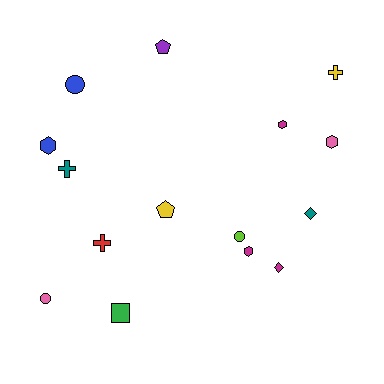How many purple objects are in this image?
There is 1 purple object.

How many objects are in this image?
There are 15 objects.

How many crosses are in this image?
There are 3 crosses.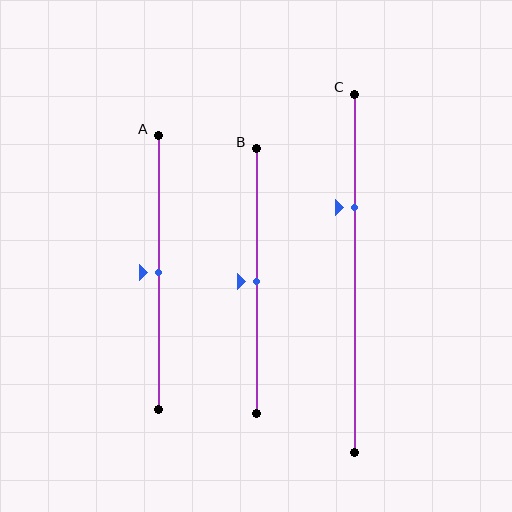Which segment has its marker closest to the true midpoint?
Segment A has its marker closest to the true midpoint.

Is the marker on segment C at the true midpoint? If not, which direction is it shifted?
No, the marker on segment C is shifted upward by about 18% of the segment length.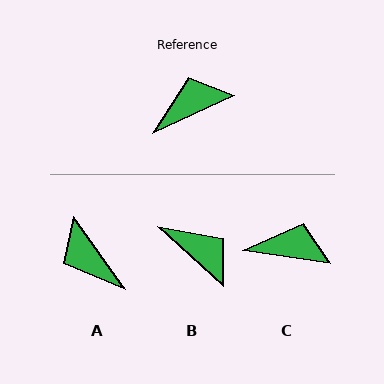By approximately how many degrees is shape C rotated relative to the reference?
Approximately 33 degrees clockwise.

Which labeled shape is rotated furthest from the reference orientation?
A, about 100 degrees away.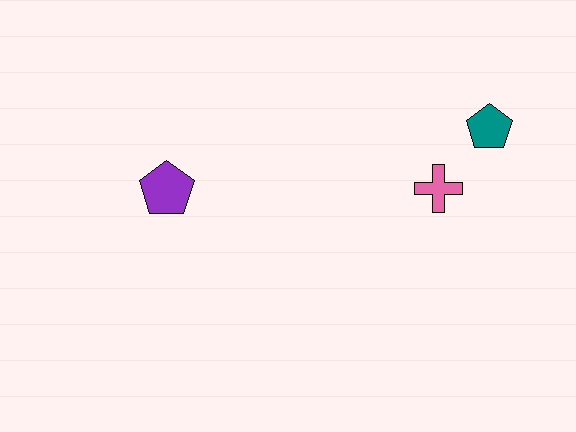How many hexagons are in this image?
There are no hexagons.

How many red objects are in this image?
There are no red objects.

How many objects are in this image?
There are 3 objects.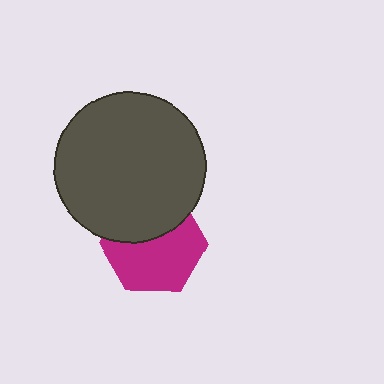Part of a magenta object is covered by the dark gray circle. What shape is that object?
It is a hexagon.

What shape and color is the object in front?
The object in front is a dark gray circle.